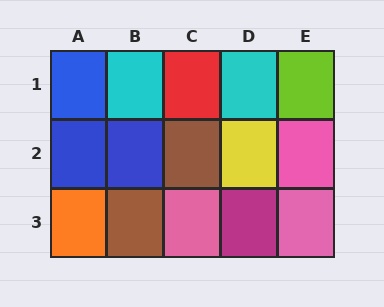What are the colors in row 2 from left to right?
Blue, blue, brown, yellow, pink.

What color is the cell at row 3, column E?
Pink.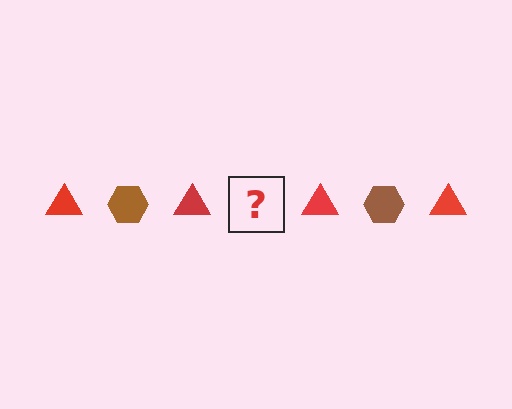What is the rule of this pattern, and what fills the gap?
The rule is that the pattern alternates between red triangle and brown hexagon. The gap should be filled with a brown hexagon.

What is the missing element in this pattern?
The missing element is a brown hexagon.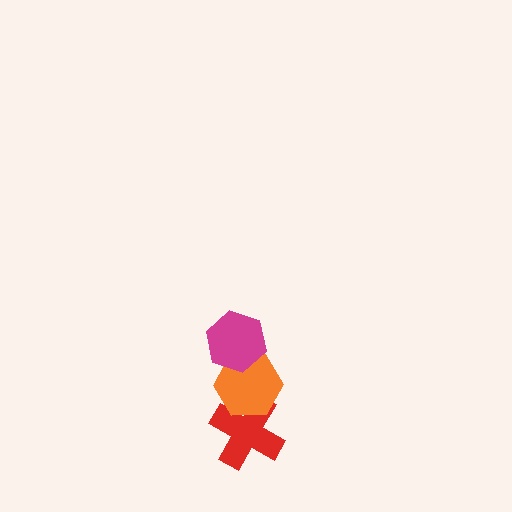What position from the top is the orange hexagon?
The orange hexagon is 2nd from the top.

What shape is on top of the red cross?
The orange hexagon is on top of the red cross.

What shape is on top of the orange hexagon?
The magenta hexagon is on top of the orange hexagon.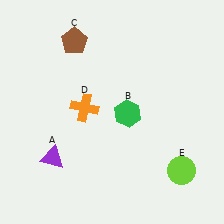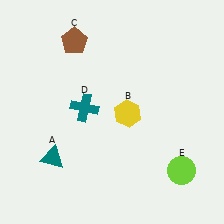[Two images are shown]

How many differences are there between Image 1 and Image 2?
There are 3 differences between the two images.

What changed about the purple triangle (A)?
In Image 1, A is purple. In Image 2, it changed to teal.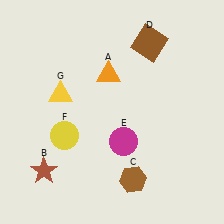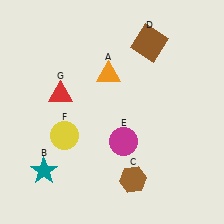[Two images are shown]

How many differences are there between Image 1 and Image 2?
There are 2 differences between the two images.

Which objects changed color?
B changed from brown to teal. G changed from yellow to red.